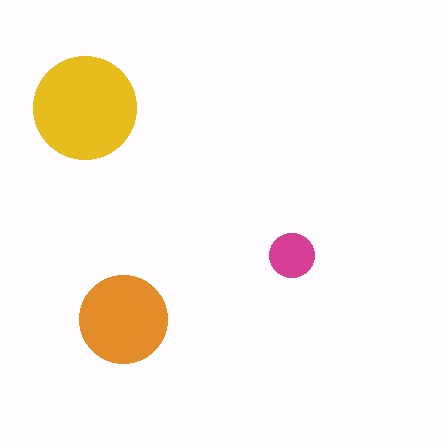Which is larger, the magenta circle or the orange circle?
The orange one.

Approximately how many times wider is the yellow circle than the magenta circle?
About 2.5 times wider.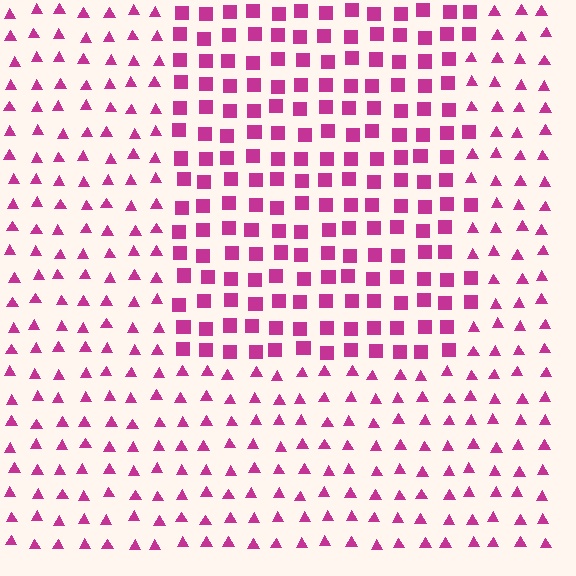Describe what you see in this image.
The image is filled with small magenta elements arranged in a uniform grid. A rectangle-shaped region contains squares, while the surrounding area contains triangles. The boundary is defined purely by the change in element shape.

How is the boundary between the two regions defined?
The boundary is defined by a change in element shape: squares inside vs. triangles outside. All elements share the same color and spacing.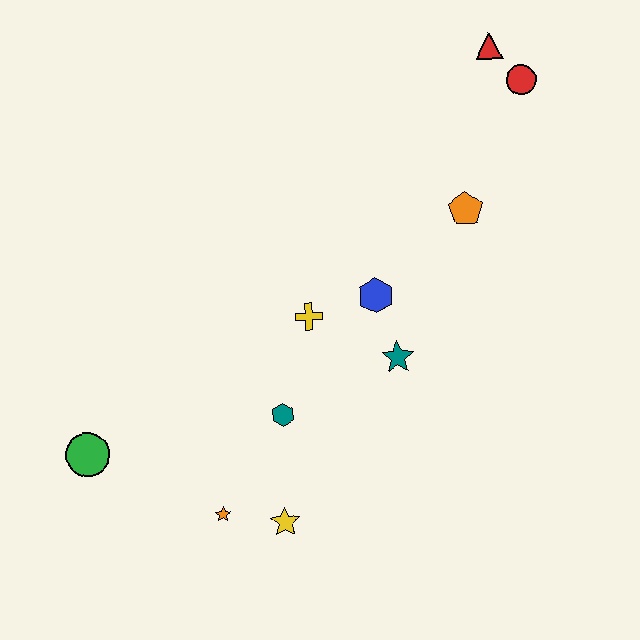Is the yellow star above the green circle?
No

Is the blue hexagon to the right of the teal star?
No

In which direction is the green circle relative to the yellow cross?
The green circle is to the left of the yellow cross.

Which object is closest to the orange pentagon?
The blue hexagon is closest to the orange pentagon.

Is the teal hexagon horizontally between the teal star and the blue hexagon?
No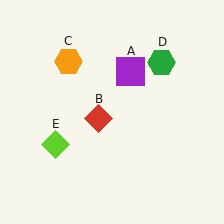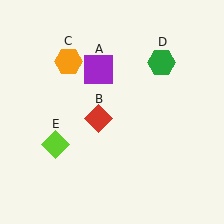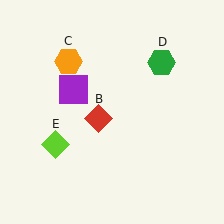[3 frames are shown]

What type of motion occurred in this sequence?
The purple square (object A) rotated counterclockwise around the center of the scene.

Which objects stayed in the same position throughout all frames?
Red diamond (object B) and orange hexagon (object C) and green hexagon (object D) and lime diamond (object E) remained stationary.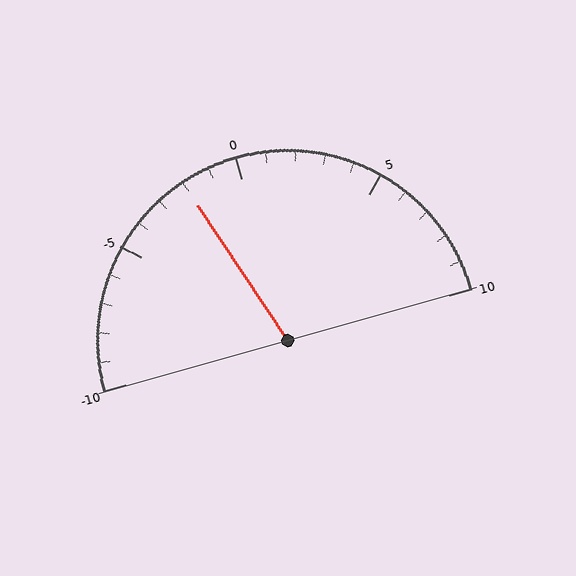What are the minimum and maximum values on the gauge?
The gauge ranges from -10 to 10.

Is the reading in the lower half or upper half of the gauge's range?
The reading is in the lower half of the range (-10 to 10).